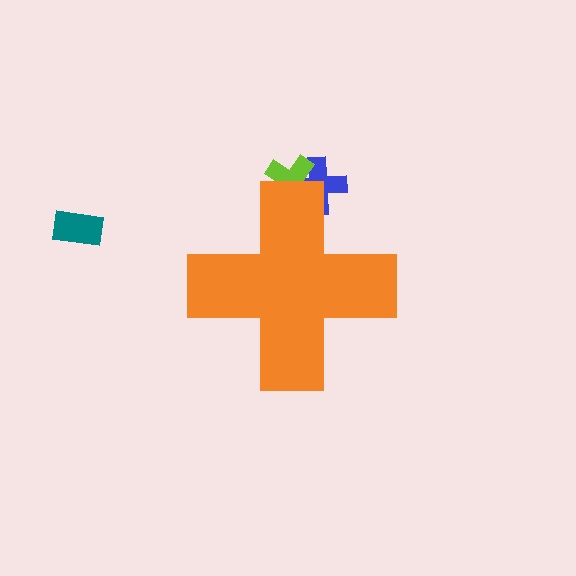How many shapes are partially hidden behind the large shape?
2 shapes are partially hidden.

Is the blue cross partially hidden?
Yes, the blue cross is partially hidden behind the orange cross.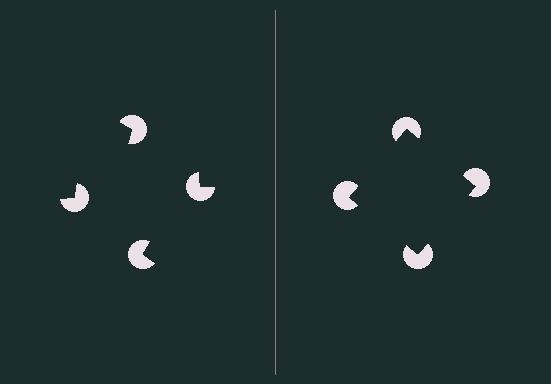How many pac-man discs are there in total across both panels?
8 — 4 on each side.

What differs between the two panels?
The pac-man discs are positioned identically on both sides; only the wedge orientations differ. On the right they align to a square; on the left they are misaligned.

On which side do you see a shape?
An illusory square appears on the right side. On the left side the wedge cuts are rotated, so no coherent shape forms.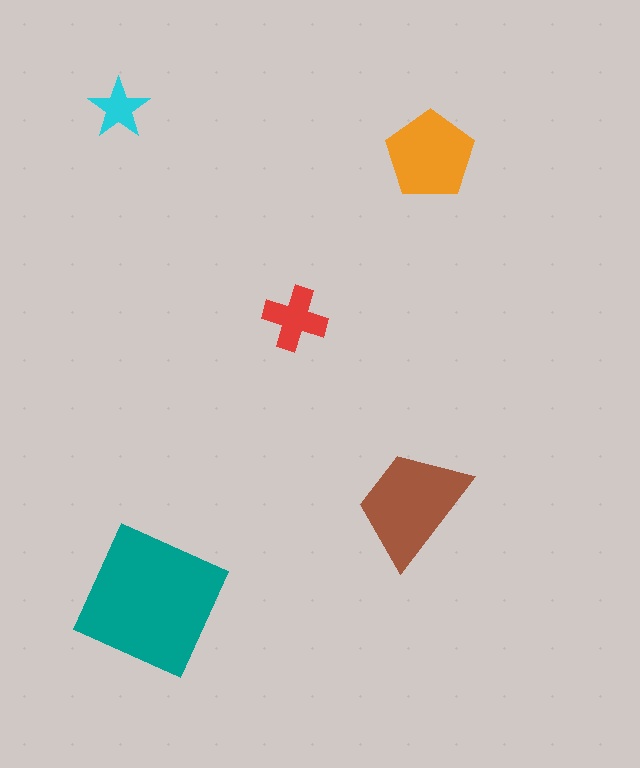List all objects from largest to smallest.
The teal square, the brown trapezoid, the orange pentagon, the red cross, the cyan star.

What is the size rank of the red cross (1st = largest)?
4th.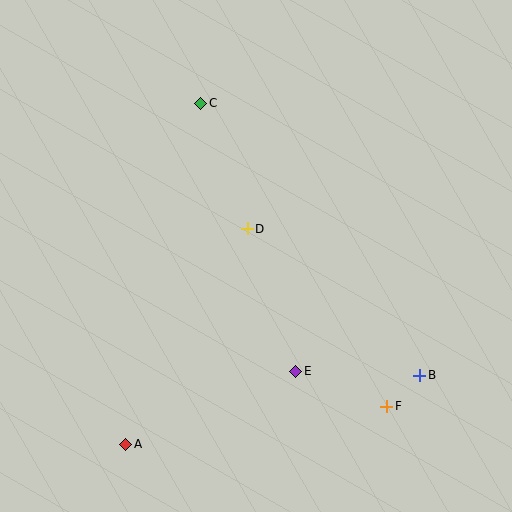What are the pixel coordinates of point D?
Point D is at (247, 229).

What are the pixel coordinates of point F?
Point F is at (387, 406).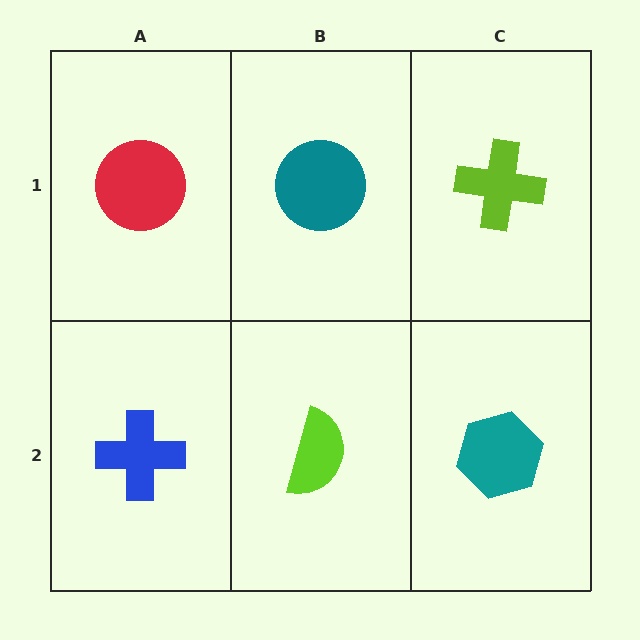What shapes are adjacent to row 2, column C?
A lime cross (row 1, column C), a lime semicircle (row 2, column B).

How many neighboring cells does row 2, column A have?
2.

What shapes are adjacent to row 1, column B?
A lime semicircle (row 2, column B), a red circle (row 1, column A), a lime cross (row 1, column C).